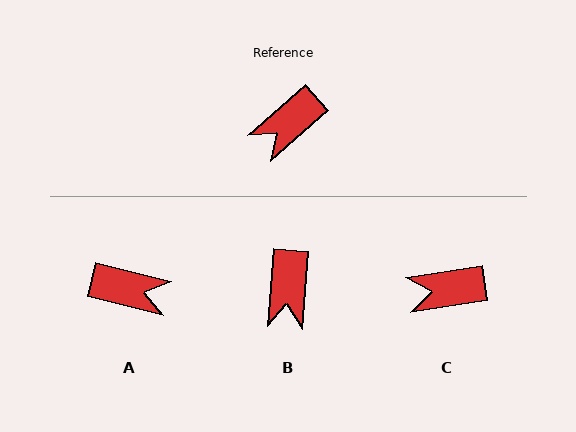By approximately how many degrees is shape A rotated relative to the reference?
Approximately 125 degrees counter-clockwise.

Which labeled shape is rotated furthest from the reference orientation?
A, about 125 degrees away.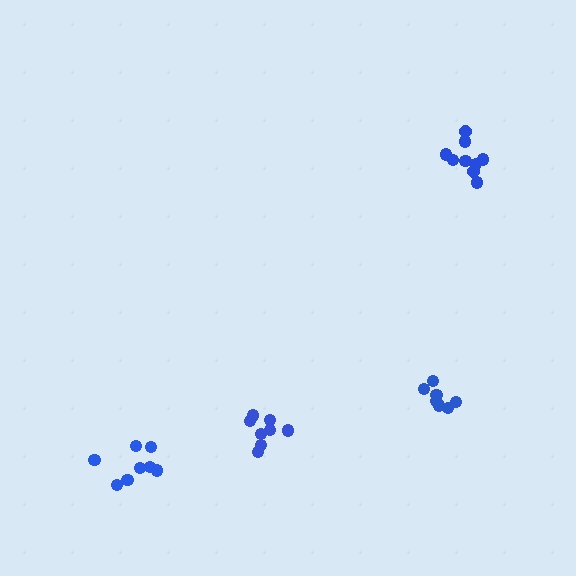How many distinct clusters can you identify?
There are 4 distinct clusters.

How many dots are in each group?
Group 1: 8 dots, Group 2: 8 dots, Group 3: 9 dots, Group 4: 7 dots (32 total).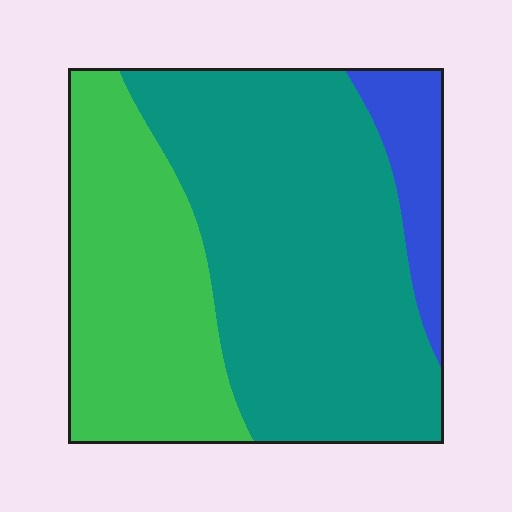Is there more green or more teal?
Teal.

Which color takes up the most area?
Teal, at roughly 55%.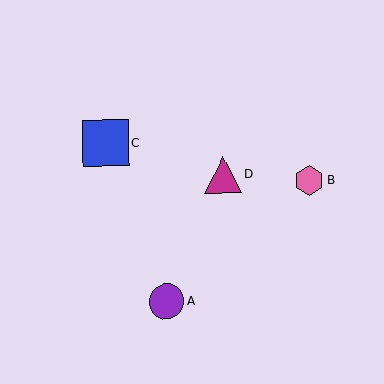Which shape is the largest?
The blue square (labeled C) is the largest.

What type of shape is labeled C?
Shape C is a blue square.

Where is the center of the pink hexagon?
The center of the pink hexagon is at (309, 180).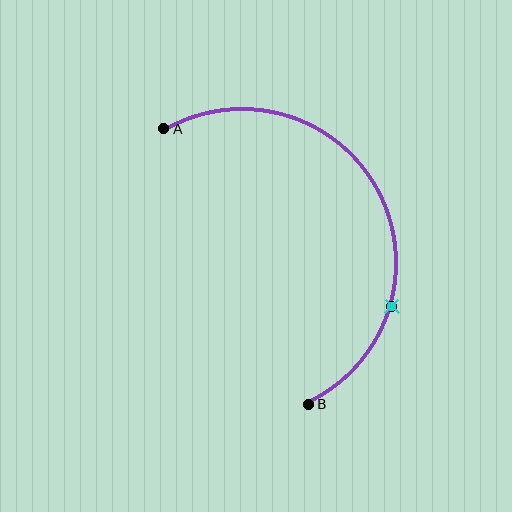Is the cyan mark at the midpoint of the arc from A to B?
No. The cyan mark lies on the arc but is closer to endpoint B. The arc midpoint would be at the point on the curve equidistant along the arc from both A and B.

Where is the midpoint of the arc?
The arc midpoint is the point on the curve farthest from the straight line joining A and B. It sits to the right of that line.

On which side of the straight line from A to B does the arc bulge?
The arc bulges to the right of the straight line connecting A and B.